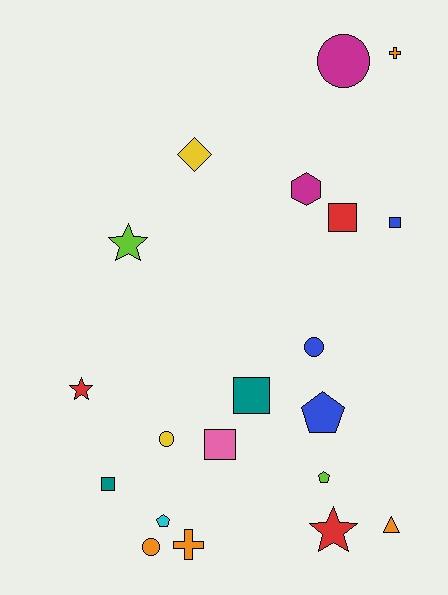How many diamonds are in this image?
There is 1 diamond.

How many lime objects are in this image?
There are 2 lime objects.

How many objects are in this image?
There are 20 objects.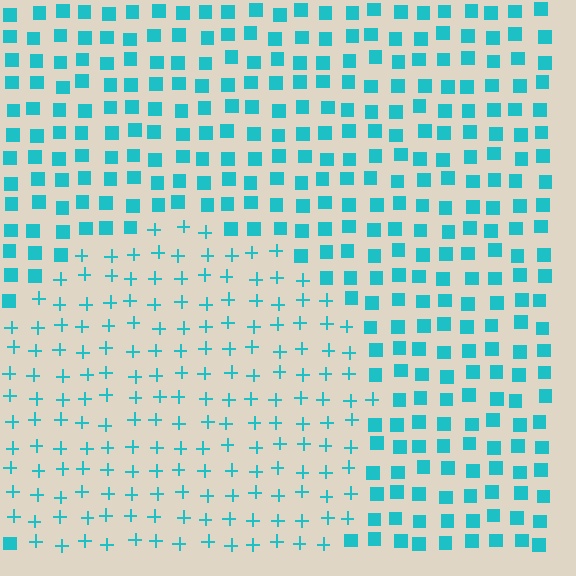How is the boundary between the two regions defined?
The boundary is defined by a change in element shape: plus signs inside vs. squares outside. All elements share the same color and spacing.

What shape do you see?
I see a circle.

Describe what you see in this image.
The image is filled with small cyan elements arranged in a uniform grid. A circle-shaped region contains plus signs, while the surrounding area contains squares. The boundary is defined purely by the change in element shape.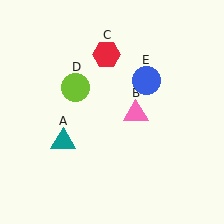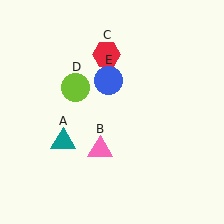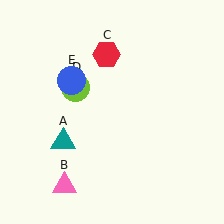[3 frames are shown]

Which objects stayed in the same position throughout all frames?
Teal triangle (object A) and red hexagon (object C) and lime circle (object D) remained stationary.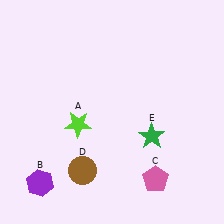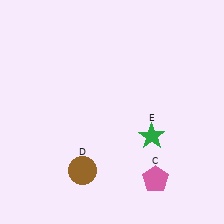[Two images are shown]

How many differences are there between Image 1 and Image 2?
There are 2 differences between the two images.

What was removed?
The lime star (A), the purple hexagon (B) were removed in Image 2.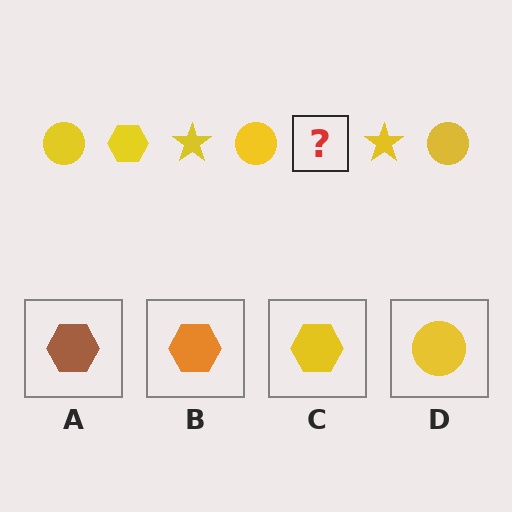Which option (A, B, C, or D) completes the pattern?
C.